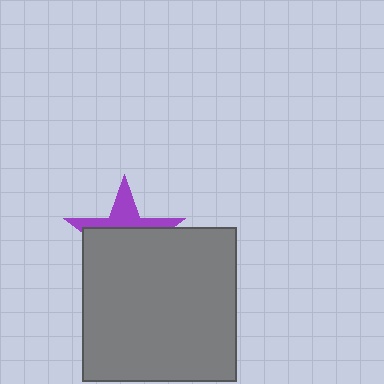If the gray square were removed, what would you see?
You would see the complete purple star.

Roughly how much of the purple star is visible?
A small part of it is visible (roughly 36%).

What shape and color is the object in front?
The object in front is a gray square.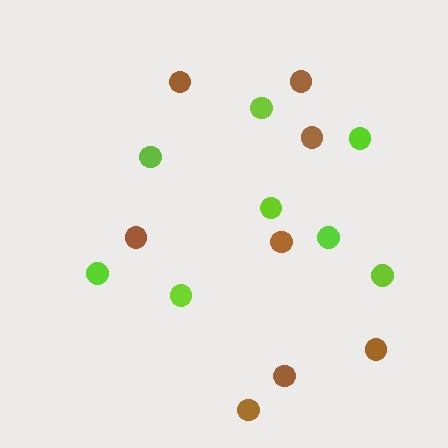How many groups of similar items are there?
There are 2 groups: one group of lime circles (8) and one group of brown circles (8).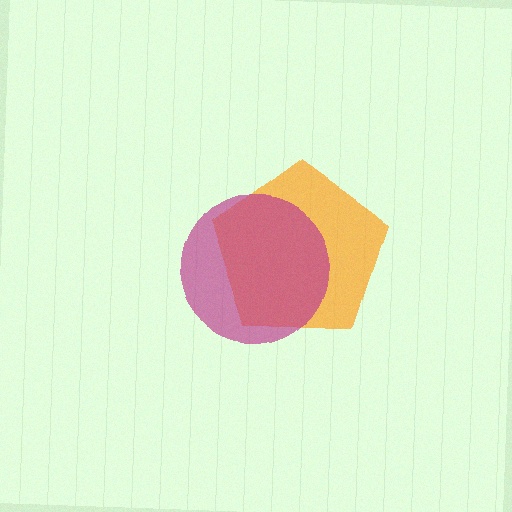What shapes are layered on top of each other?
The layered shapes are: an orange pentagon, a magenta circle.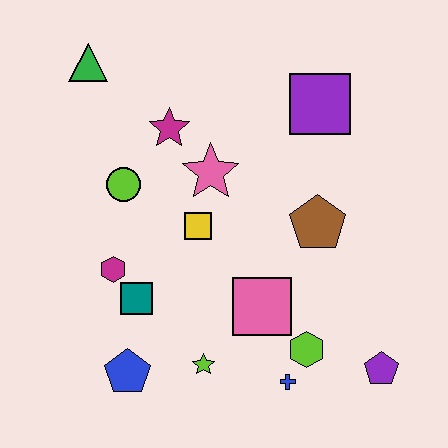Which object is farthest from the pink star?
The purple pentagon is farthest from the pink star.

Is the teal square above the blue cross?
Yes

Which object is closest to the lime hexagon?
The blue cross is closest to the lime hexagon.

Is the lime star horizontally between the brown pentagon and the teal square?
Yes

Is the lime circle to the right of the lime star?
No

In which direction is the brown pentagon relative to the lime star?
The brown pentagon is above the lime star.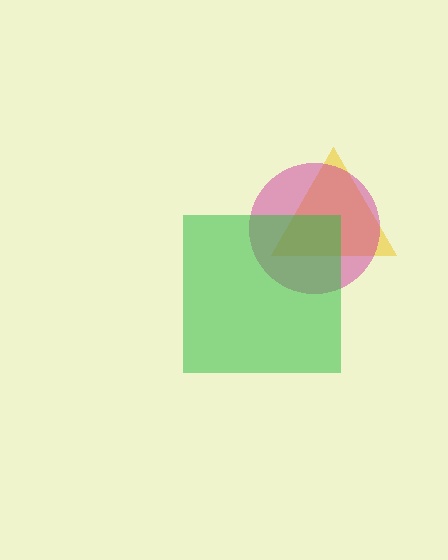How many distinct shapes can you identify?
There are 3 distinct shapes: a yellow triangle, a magenta circle, a green square.